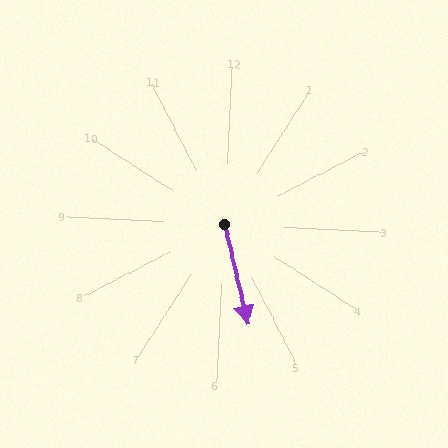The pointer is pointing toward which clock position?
Roughly 5 o'clock.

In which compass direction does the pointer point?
South.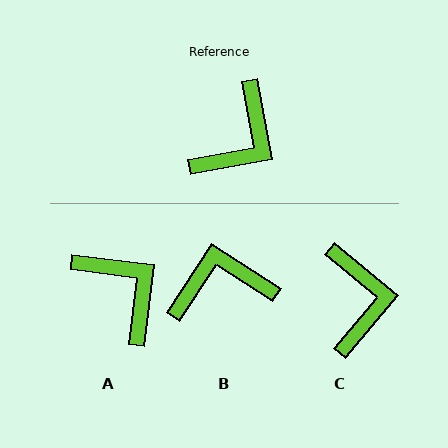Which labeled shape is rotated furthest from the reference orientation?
B, about 137 degrees away.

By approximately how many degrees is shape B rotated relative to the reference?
Approximately 137 degrees counter-clockwise.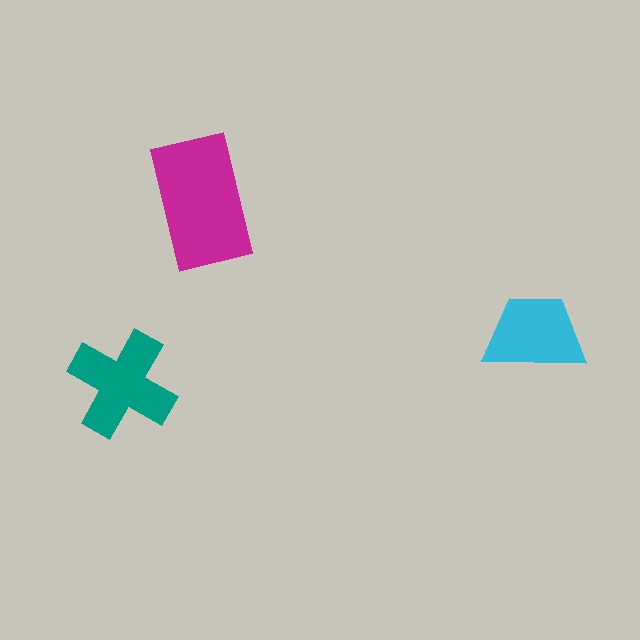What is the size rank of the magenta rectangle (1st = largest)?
1st.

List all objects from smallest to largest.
The cyan trapezoid, the teal cross, the magenta rectangle.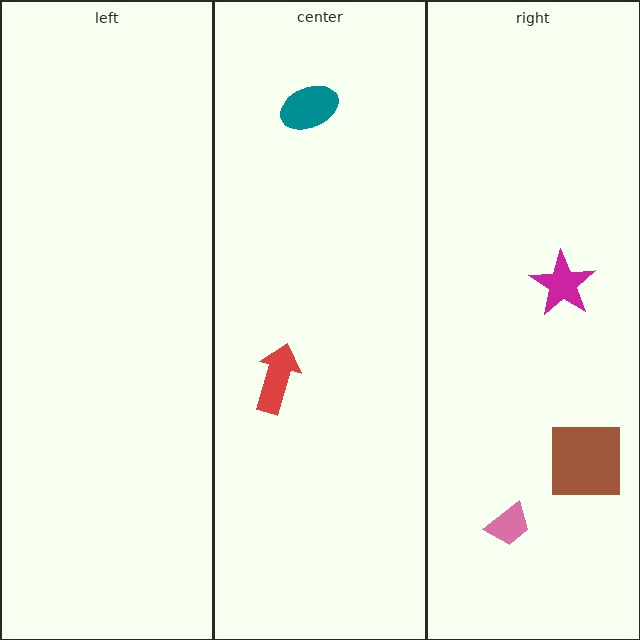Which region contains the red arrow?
The center region.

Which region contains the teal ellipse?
The center region.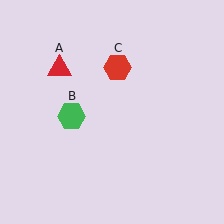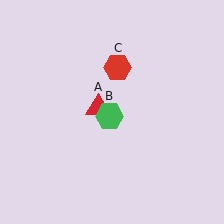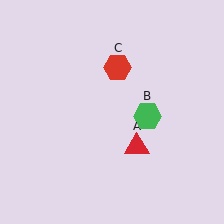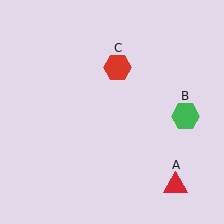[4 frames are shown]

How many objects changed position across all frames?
2 objects changed position: red triangle (object A), green hexagon (object B).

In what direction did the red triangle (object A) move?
The red triangle (object A) moved down and to the right.